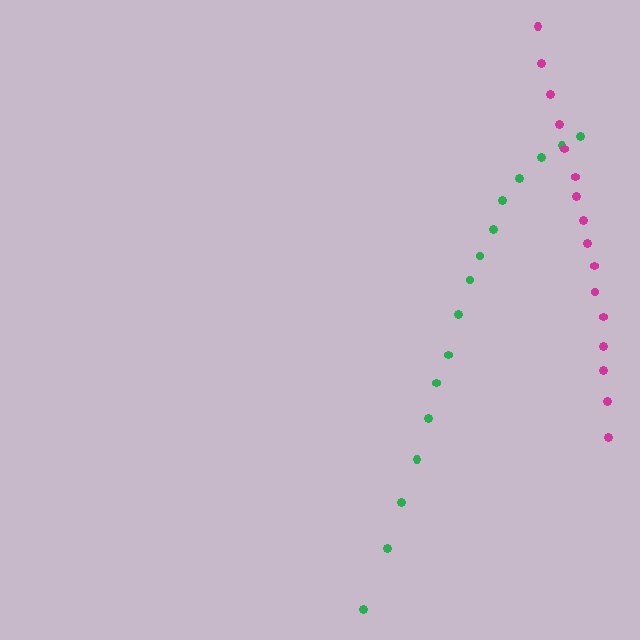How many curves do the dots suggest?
There are 2 distinct paths.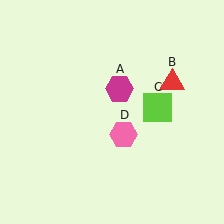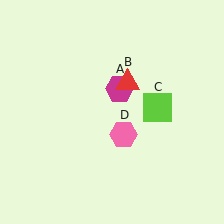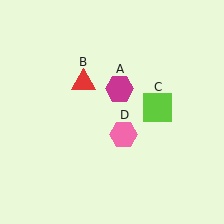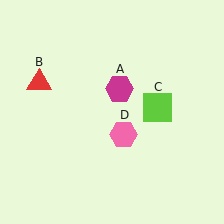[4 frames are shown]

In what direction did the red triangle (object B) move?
The red triangle (object B) moved left.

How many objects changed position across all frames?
1 object changed position: red triangle (object B).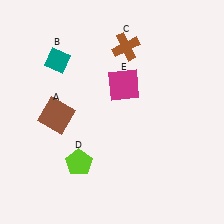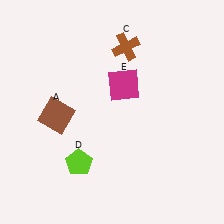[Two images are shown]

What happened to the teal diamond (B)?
The teal diamond (B) was removed in Image 2. It was in the top-left area of Image 1.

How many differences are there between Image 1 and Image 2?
There is 1 difference between the two images.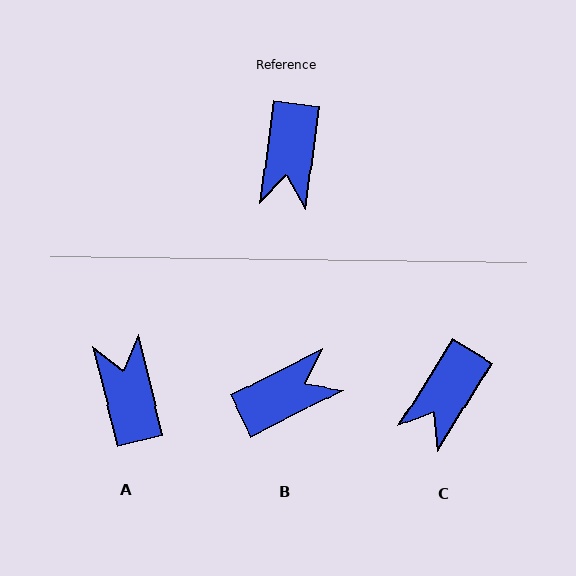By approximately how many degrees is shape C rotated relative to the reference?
Approximately 24 degrees clockwise.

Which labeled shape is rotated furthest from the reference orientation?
A, about 158 degrees away.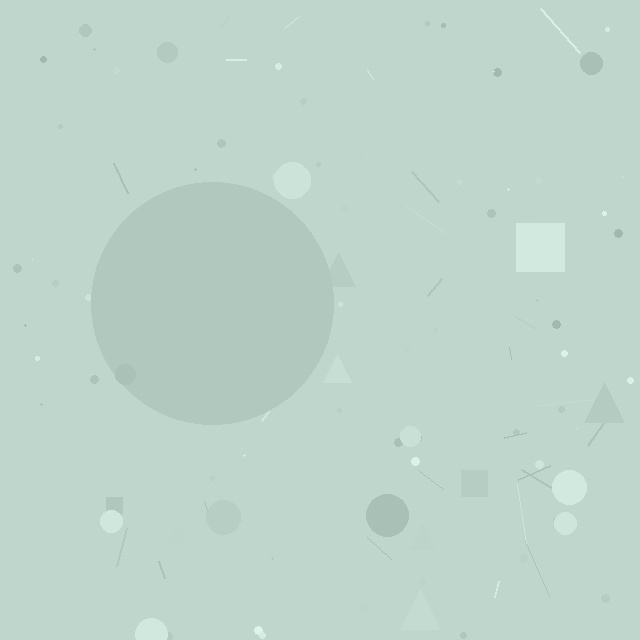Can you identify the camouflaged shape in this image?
The camouflaged shape is a circle.